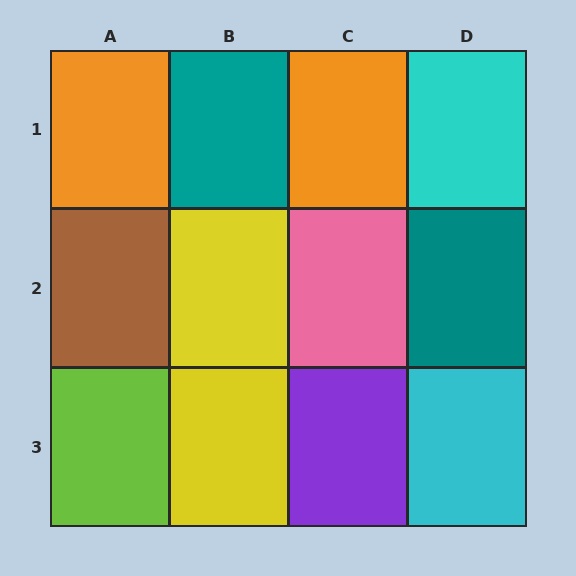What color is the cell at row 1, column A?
Orange.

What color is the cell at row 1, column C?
Orange.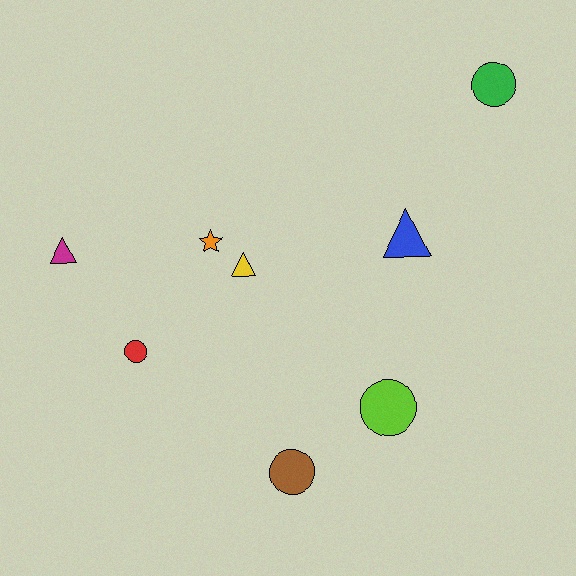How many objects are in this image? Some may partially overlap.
There are 8 objects.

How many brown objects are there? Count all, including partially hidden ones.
There is 1 brown object.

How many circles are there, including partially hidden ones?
There are 4 circles.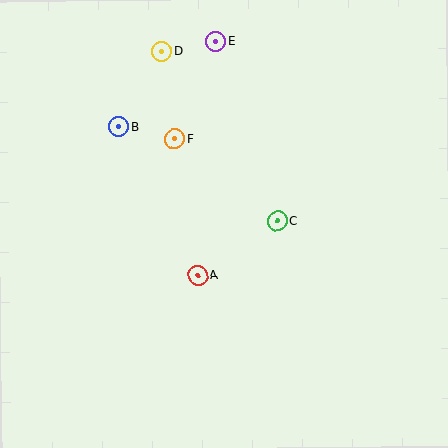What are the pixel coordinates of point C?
Point C is at (277, 221).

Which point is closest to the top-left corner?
Point D is closest to the top-left corner.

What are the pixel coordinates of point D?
Point D is at (162, 52).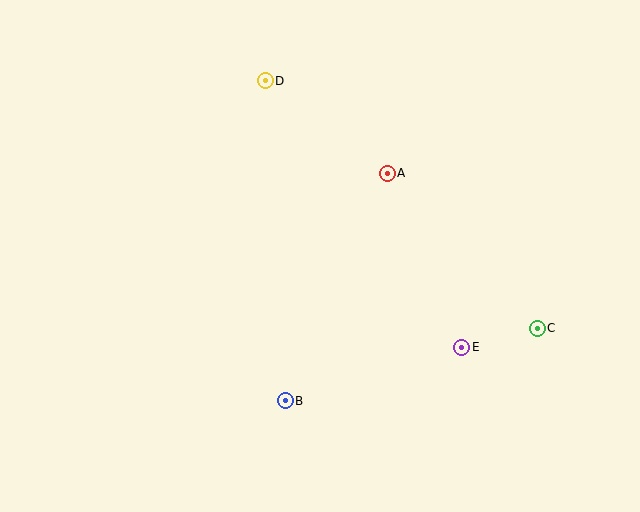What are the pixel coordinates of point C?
Point C is at (537, 328).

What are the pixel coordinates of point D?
Point D is at (265, 81).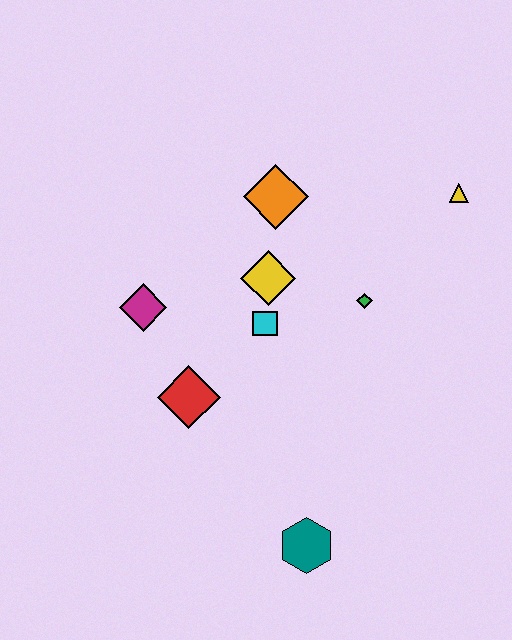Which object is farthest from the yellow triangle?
The teal hexagon is farthest from the yellow triangle.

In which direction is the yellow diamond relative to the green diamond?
The yellow diamond is to the left of the green diamond.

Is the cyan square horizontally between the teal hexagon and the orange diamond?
No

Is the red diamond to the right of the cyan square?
No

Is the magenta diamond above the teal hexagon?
Yes